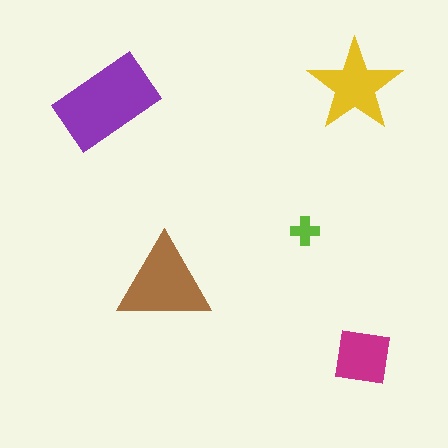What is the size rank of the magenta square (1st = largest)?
4th.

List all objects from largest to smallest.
The purple rectangle, the brown triangle, the yellow star, the magenta square, the lime cross.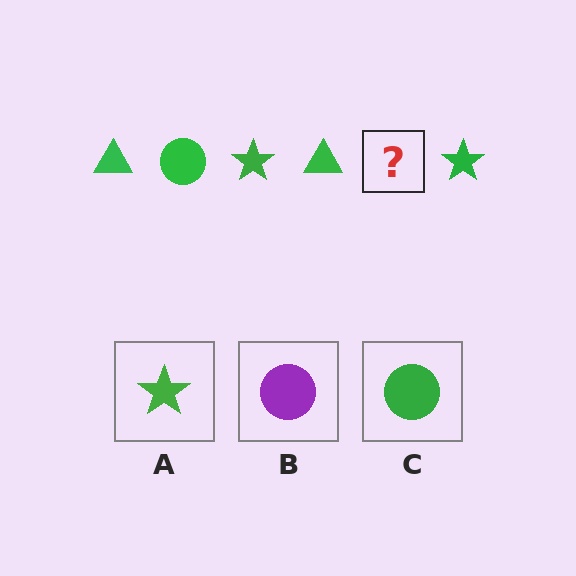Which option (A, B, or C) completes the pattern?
C.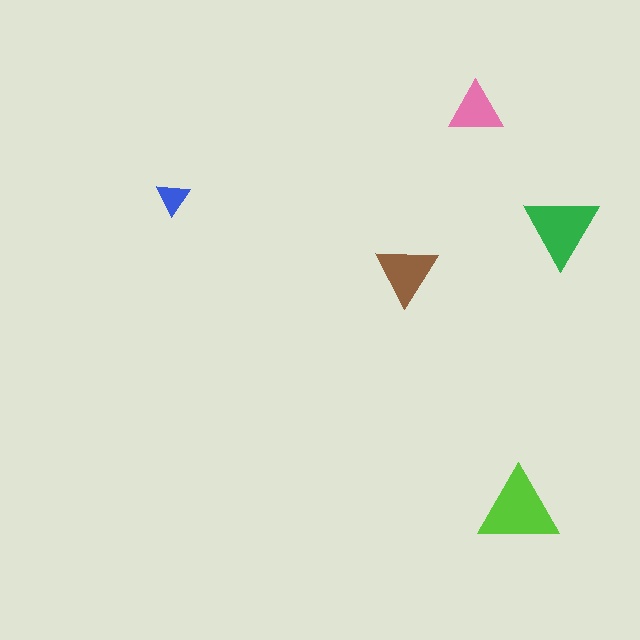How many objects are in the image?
There are 5 objects in the image.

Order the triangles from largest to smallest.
the lime one, the green one, the brown one, the pink one, the blue one.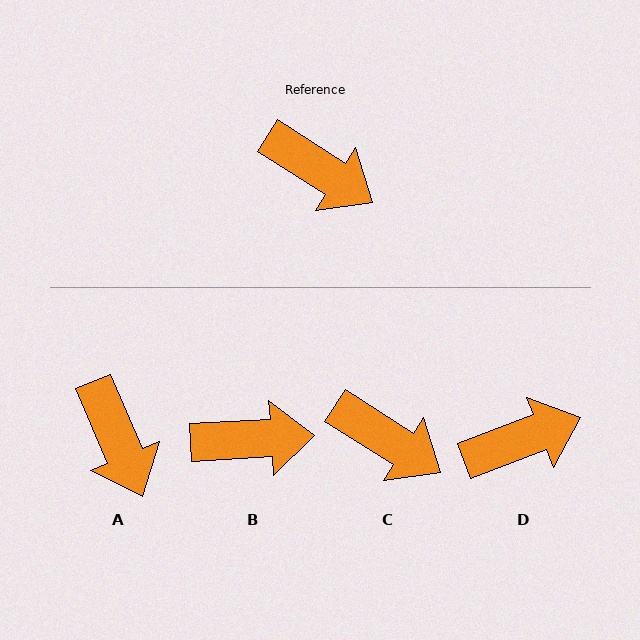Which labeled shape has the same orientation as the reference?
C.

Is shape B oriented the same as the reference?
No, it is off by about 36 degrees.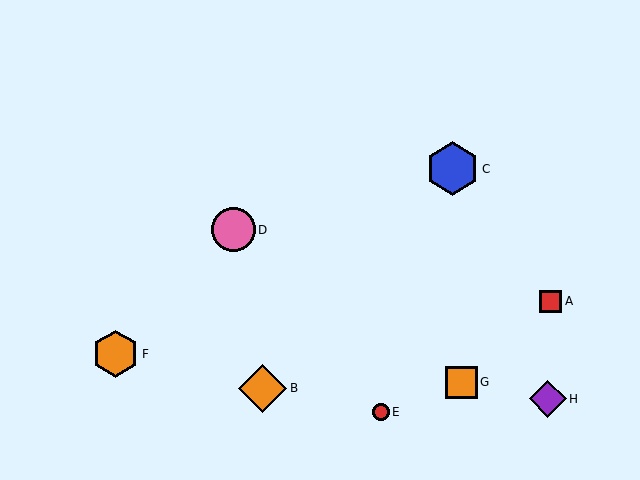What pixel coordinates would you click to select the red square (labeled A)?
Click at (551, 301) to select the red square A.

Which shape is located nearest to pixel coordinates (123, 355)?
The orange hexagon (labeled F) at (115, 354) is nearest to that location.